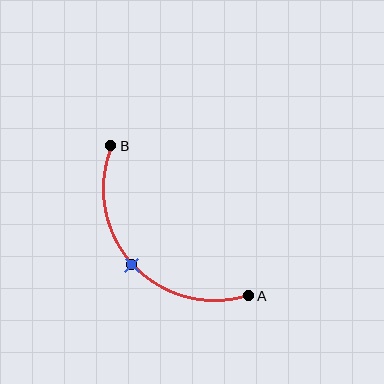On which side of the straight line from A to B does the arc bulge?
The arc bulges below and to the left of the straight line connecting A and B.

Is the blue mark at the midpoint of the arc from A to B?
Yes. The blue mark lies on the arc at equal arc-length from both A and B — it is the arc midpoint.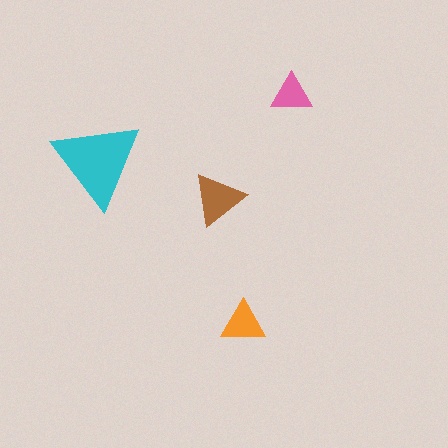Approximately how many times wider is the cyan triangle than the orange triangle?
About 2 times wider.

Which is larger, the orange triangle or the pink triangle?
The orange one.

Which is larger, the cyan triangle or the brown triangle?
The cyan one.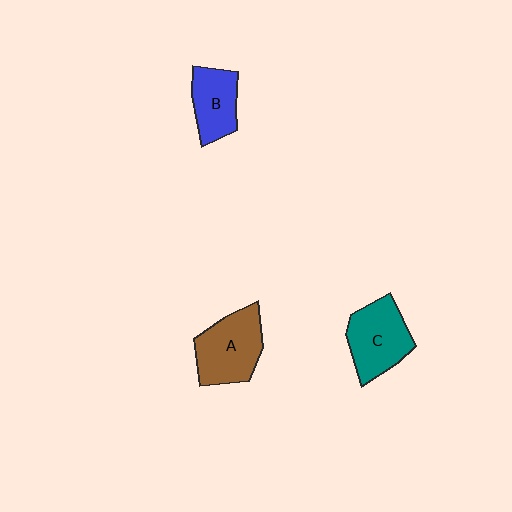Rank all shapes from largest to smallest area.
From largest to smallest: A (brown), C (teal), B (blue).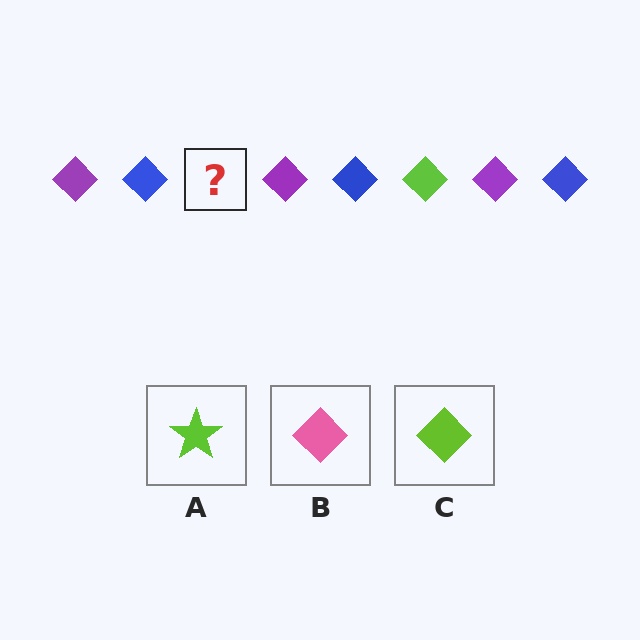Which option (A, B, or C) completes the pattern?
C.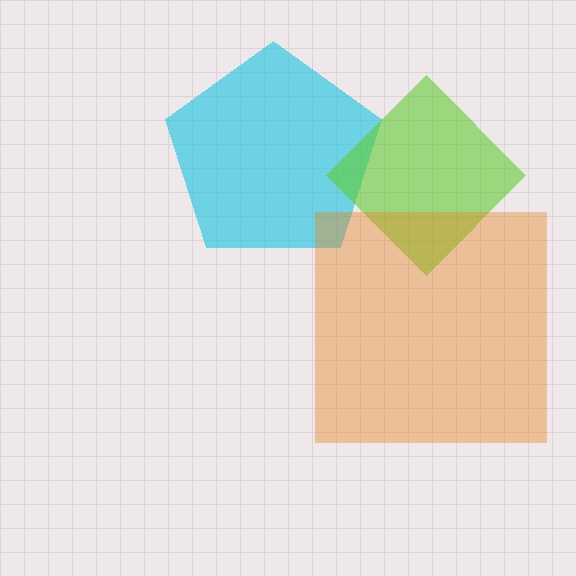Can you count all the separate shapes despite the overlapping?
Yes, there are 3 separate shapes.